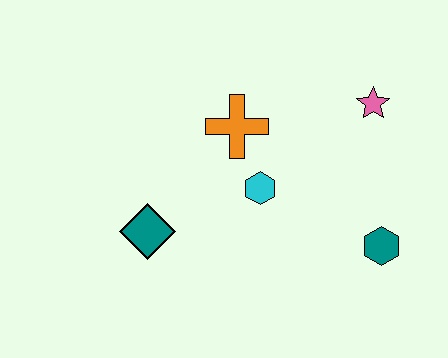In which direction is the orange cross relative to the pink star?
The orange cross is to the left of the pink star.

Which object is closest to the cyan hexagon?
The orange cross is closest to the cyan hexagon.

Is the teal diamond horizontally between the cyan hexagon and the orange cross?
No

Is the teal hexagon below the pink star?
Yes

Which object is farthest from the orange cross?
The teal hexagon is farthest from the orange cross.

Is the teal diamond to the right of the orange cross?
No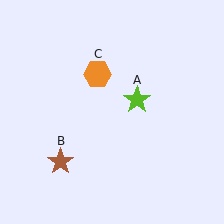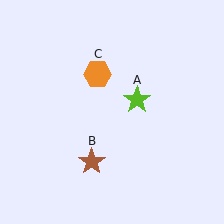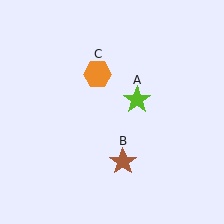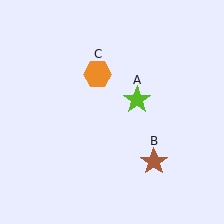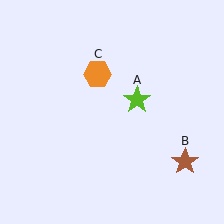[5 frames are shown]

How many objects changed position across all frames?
1 object changed position: brown star (object B).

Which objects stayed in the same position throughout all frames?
Lime star (object A) and orange hexagon (object C) remained stationary.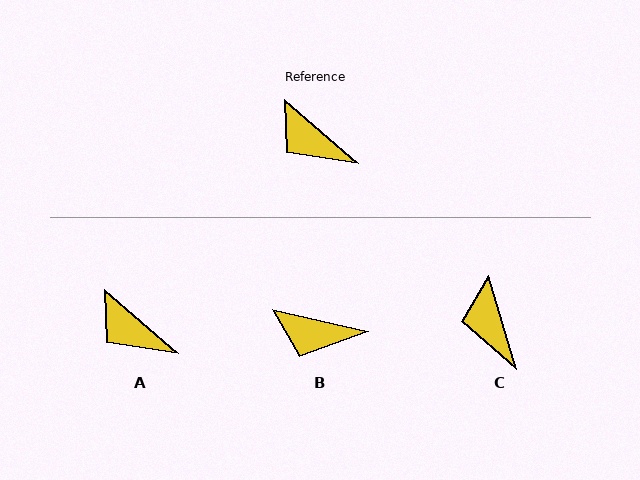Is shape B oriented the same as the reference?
No, it is off by about 28 degrees.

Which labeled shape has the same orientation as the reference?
A.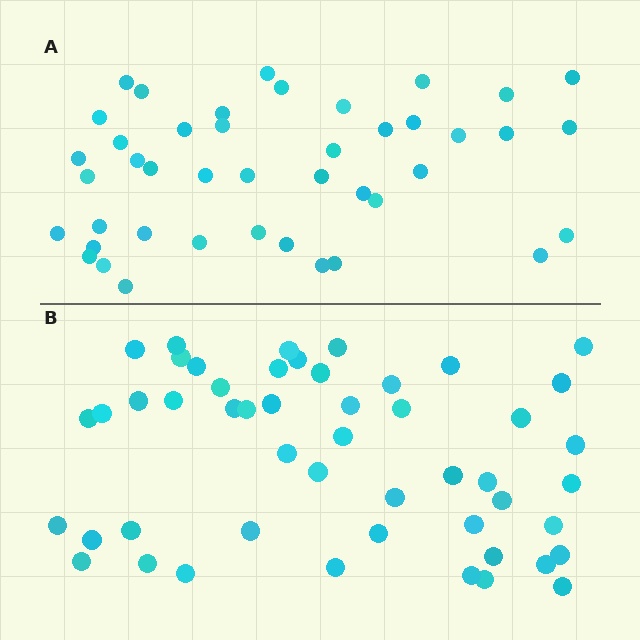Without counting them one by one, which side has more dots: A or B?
Region B (the bottom region) has more dots.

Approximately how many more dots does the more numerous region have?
Region B has roughly 8 or so more dots than region A.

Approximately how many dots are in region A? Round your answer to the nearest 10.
About 40 dots. (The exact count is 43, which rounds to 40.)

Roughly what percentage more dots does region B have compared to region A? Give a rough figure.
About 15% more.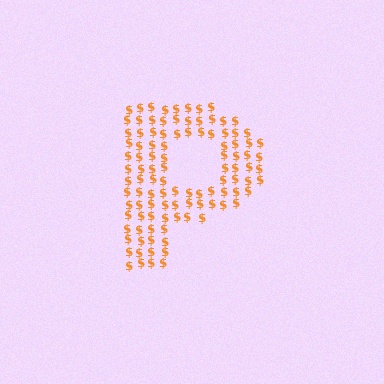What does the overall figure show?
The overall figure shows the letter P.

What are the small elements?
The small elements are dollar signs.